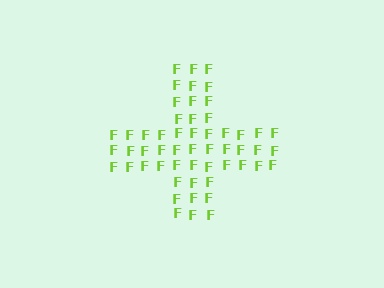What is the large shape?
The large shape is a cross.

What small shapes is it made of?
It is made of small letter F's.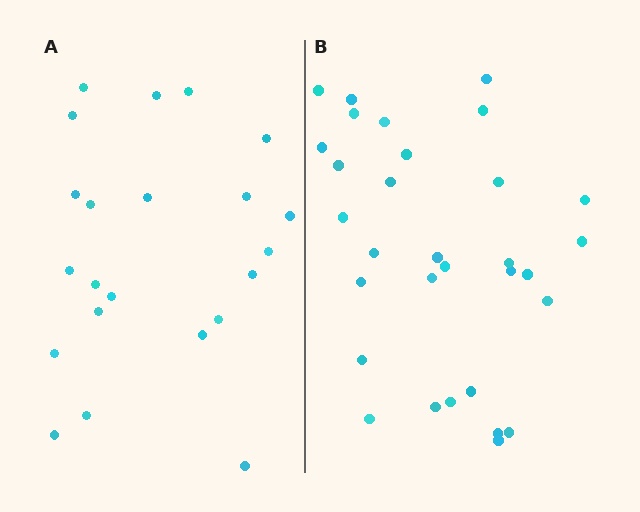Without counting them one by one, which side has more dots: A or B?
Region B (the right region) has more dots.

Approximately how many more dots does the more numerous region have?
Region B has roughly 8 or so more dots than region A.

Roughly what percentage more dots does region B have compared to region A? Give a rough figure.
About 40% more.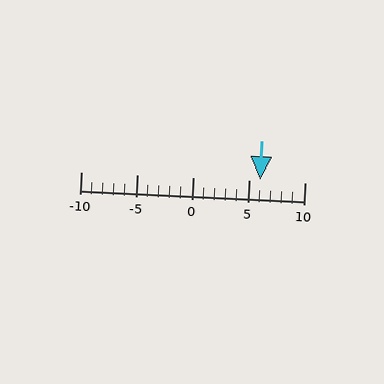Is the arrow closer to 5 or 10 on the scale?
The arrow is closer to 5.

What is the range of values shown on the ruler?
The ruler shows values from -10 to 10.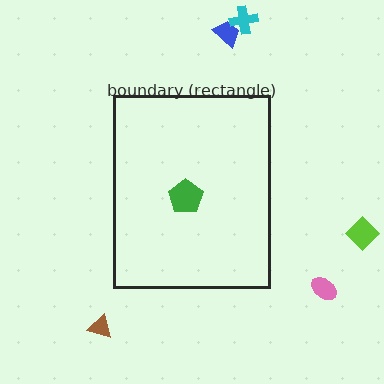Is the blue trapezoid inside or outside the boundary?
Outside.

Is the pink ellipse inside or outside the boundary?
Outside.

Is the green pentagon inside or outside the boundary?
Inside.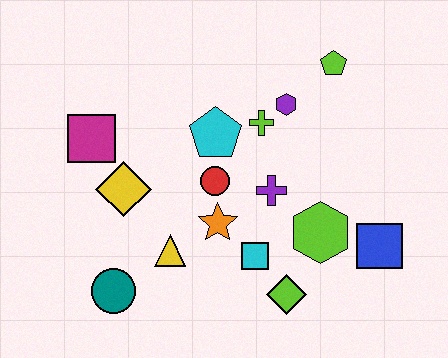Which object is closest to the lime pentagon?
The purple hexagon is closest to the lime pentagon.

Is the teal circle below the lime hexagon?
Yes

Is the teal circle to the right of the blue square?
No